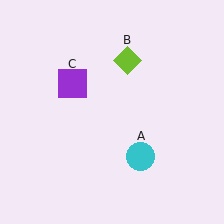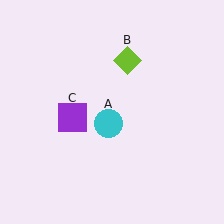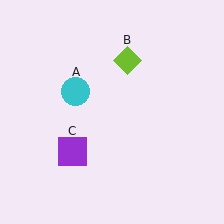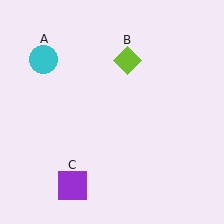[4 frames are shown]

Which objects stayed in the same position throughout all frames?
Lime diamond (object B) remained stationary.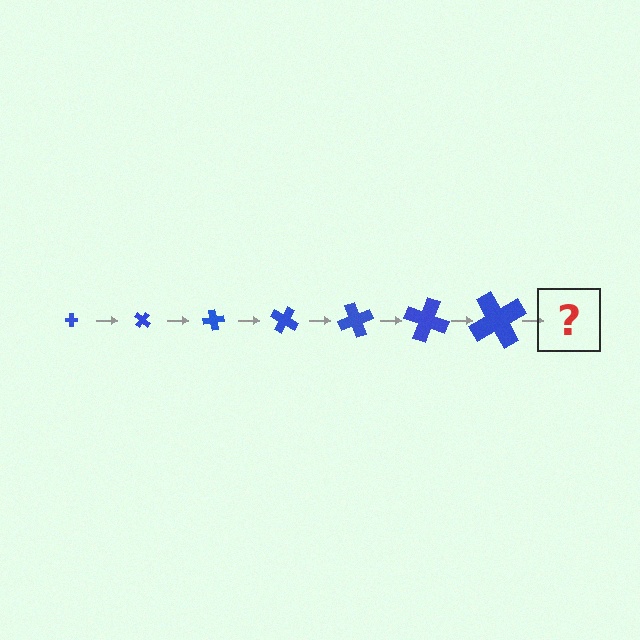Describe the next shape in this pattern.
It should be a cross, larger than the previous one and rotated 280 degrees from the start.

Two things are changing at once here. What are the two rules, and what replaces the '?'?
The two rules are that the cross grows larger each step and it rotates 40 degrees each step. The '?' should be a cross, larger than the previous one and rotated 280 degrees from the start.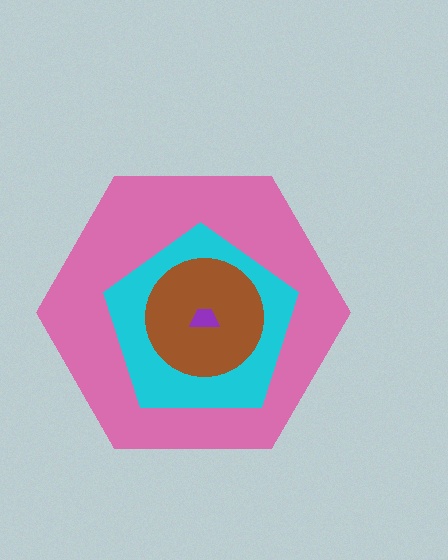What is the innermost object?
The purple trapezoid.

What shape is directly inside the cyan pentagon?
The brown circle.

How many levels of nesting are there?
4.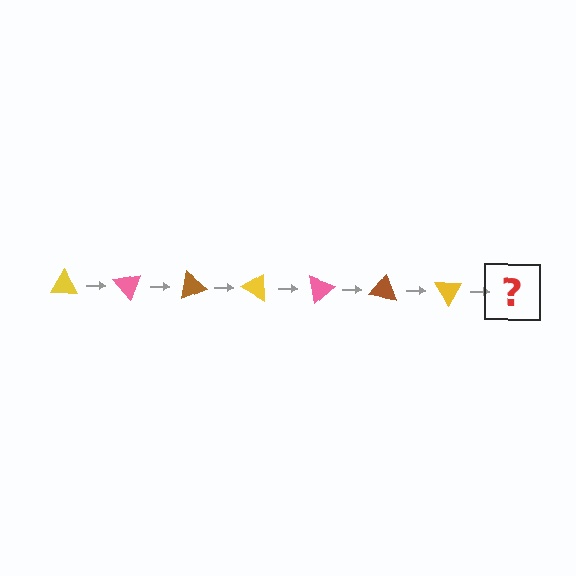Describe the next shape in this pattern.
It should be a pink triangle, rotated 350 degrees from the start.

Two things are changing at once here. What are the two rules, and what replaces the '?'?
The two rules are that it rotates 50 degrees each step and the color cycles through yellow, pink, and brown. The '?' should be a pink triangle, rotated 350 degrees from the start.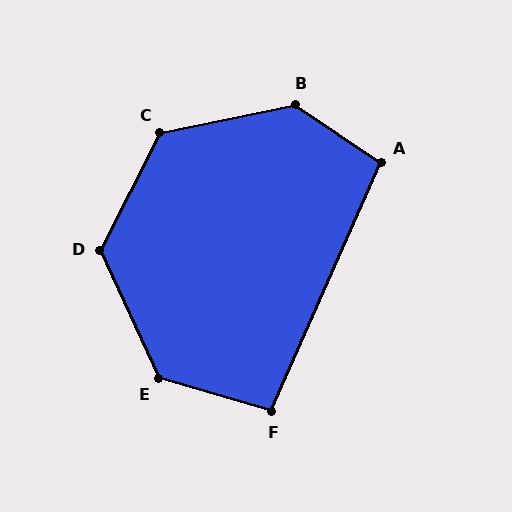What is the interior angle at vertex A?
Approximately 100 degrees (obtuse).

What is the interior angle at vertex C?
Approximately 129 degrees (obtuse).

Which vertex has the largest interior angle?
B, at approximately 134 degrees.